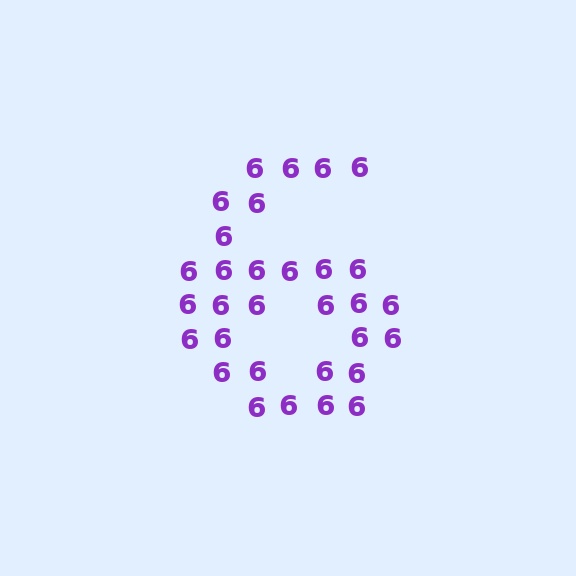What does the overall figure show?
The overall figure shows the digit 6.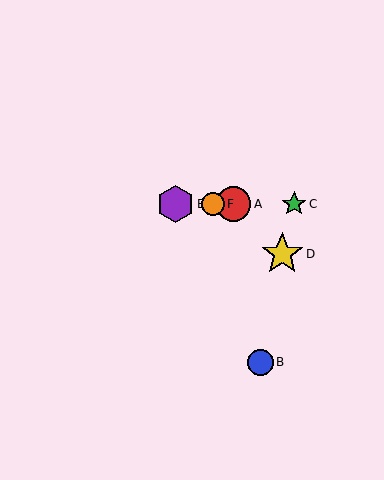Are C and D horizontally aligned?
No, C is at y≈204 and D is at y≈254.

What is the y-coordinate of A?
Object A is at y≈204.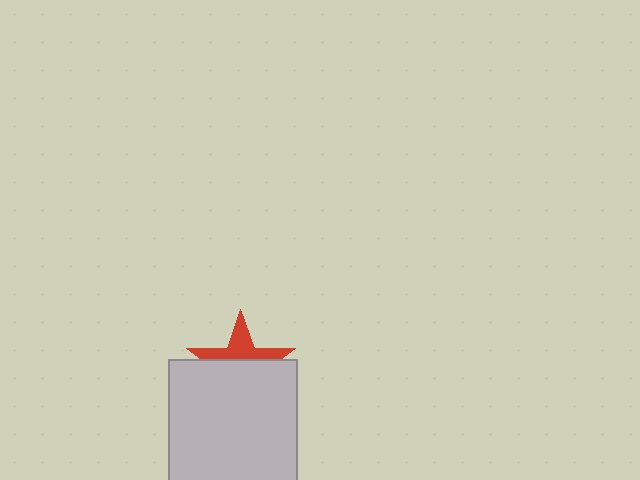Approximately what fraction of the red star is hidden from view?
Roughly 58% of the red star is hidden behind the light gray rectangle.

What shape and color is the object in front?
The object in front is a light gray rectangle.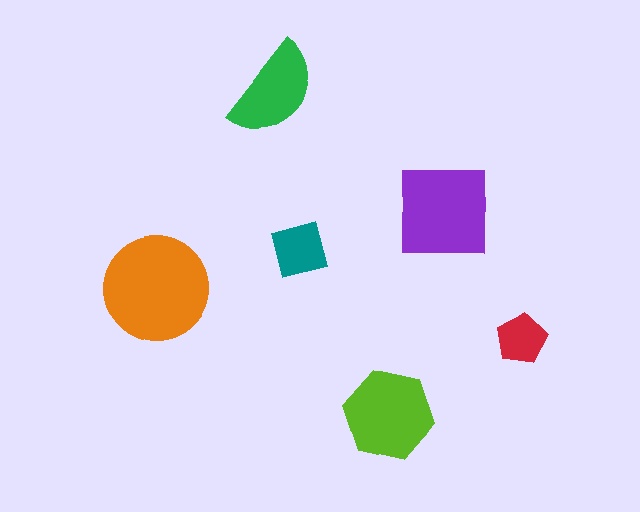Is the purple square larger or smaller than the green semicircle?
Larger.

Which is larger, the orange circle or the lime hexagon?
The orange circle.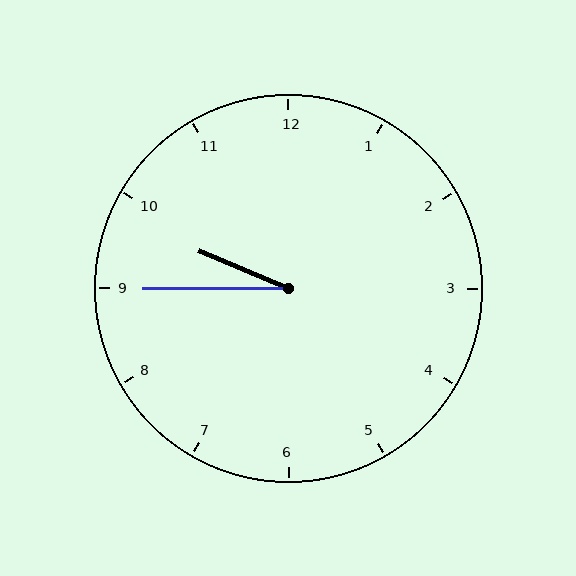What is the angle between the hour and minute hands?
Approximately 22 degrees.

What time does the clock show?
9:45.